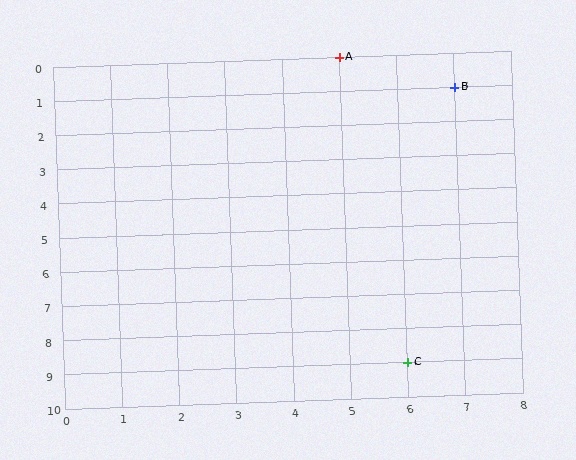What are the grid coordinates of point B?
Point B is at grid coordinates (7, 1).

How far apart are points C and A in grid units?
Points C and A are 1 column and 9 rows apart (about 9.1 grid units diagonally).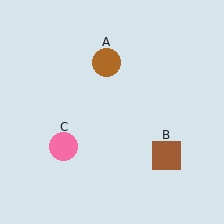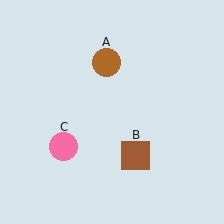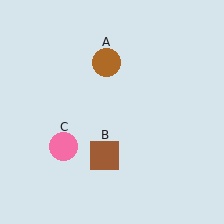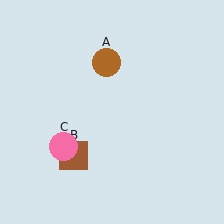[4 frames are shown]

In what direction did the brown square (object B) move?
The brown square (object B) moved left.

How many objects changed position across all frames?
1 object changed position: brown square (object B).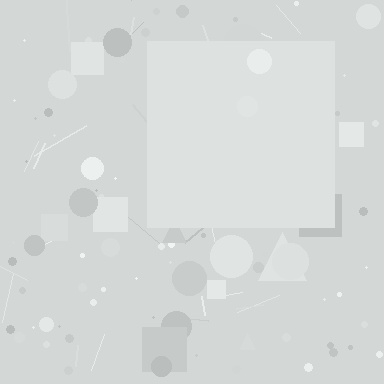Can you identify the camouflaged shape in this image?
The camouflaged shape is a square.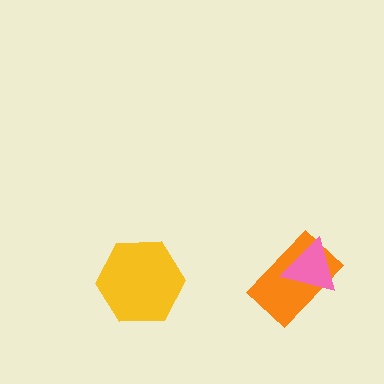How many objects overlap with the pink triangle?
1 object overlaps with the pink triangle.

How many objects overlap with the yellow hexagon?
0 objects overlap with the yellow hexagon.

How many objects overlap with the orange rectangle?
1 object overlaps with the orange rectangle.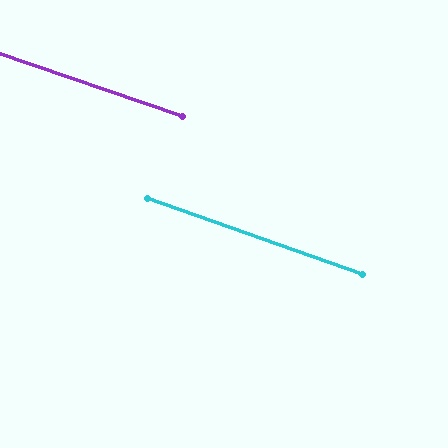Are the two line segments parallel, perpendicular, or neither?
Parallel — their directions differ by only 0.7°.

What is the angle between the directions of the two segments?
Approximately 1 degree.